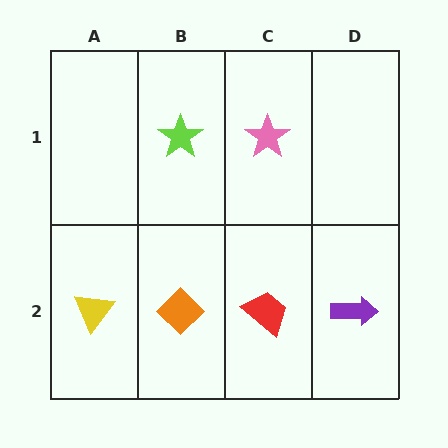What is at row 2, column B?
An orange diamond.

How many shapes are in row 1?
2 shapes.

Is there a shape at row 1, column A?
No, that cell is empty.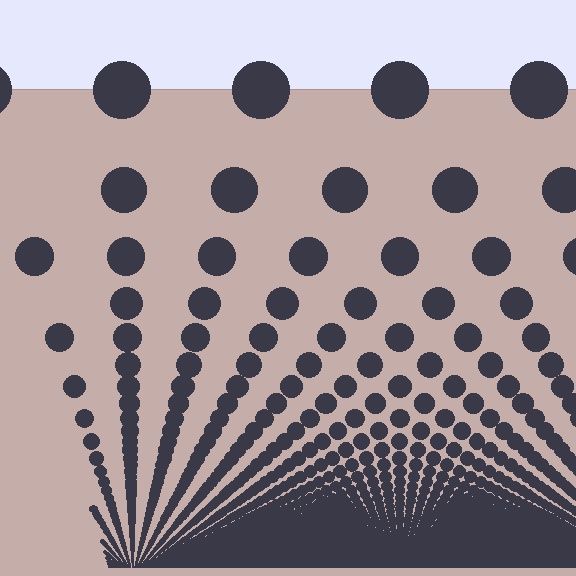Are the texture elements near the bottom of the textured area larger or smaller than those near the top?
Smaller. The gradient is inverted — elements near the bottom are smaller and denser.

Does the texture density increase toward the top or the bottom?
Density increases toward the bottom.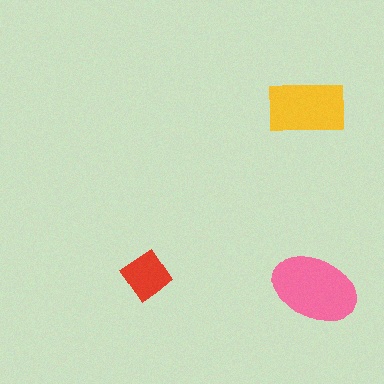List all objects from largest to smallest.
The pink ellipse, the yellow rectangle, the red diamond.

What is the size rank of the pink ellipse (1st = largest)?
1st.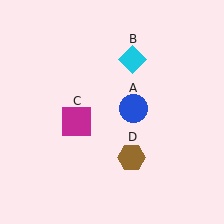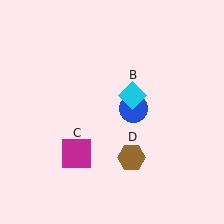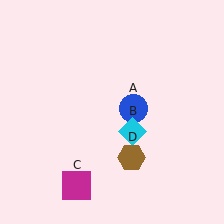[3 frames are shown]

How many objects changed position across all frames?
2 objects changed position: cyan diamond (object B), magenta square (object C).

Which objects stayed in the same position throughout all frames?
Blue circle (object A) and brown hexagon (object D) remained stationary.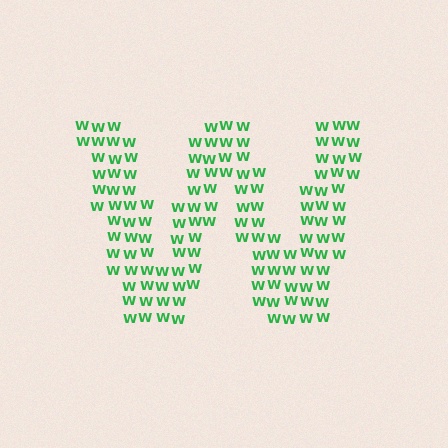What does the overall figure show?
The overall figure shows the letter W.